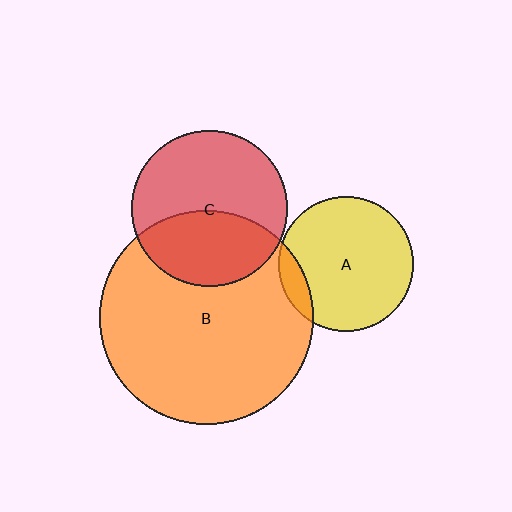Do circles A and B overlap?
Yes.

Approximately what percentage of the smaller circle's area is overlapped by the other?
Approximately 10%.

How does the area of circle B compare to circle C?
Approximately 1.9 times.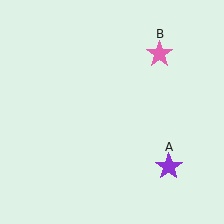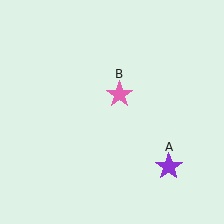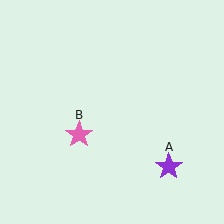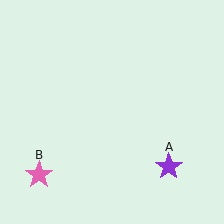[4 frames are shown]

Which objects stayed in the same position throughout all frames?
Purple star (object A) remained stationary.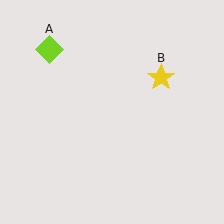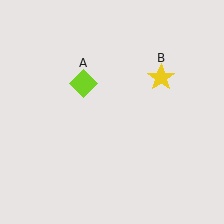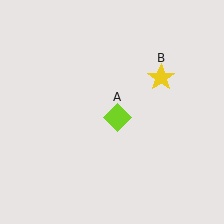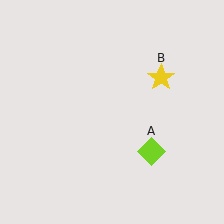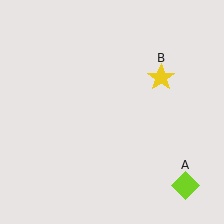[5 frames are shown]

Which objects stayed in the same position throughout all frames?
Yellow star (object B) remained stationary.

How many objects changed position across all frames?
1 object changed position: lime diamond (object A).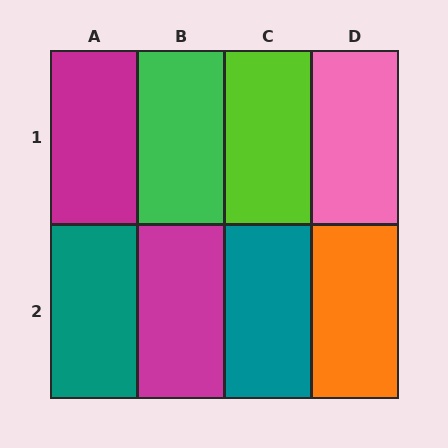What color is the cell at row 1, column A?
Magenta.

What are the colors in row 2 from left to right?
Teal, magenta, teal, orange.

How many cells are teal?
2 cells are teal.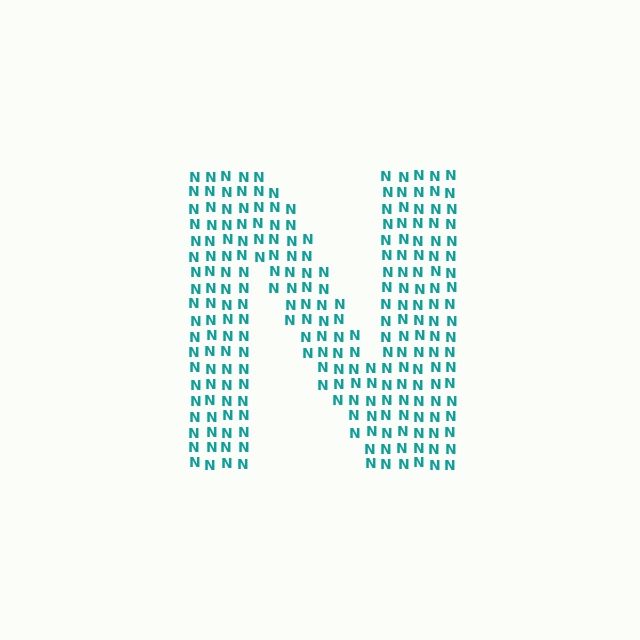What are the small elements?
The small elements are letter N's.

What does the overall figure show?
The overall figure shows the letter N.